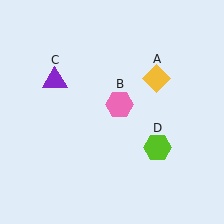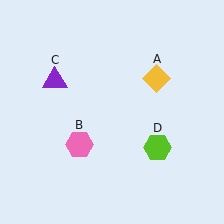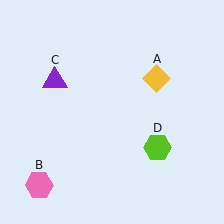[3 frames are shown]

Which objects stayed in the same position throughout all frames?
Yellow diamond (object A) and purple triangle (object C) and lime hexagon (object D) remained stationary.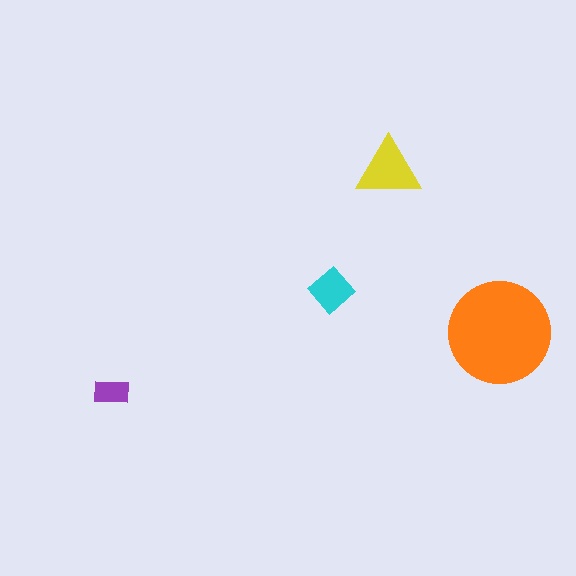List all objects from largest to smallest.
The orange circle, the yellow triangle, the cyan diamond, the purple rectangle.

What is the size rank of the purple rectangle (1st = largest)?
4th.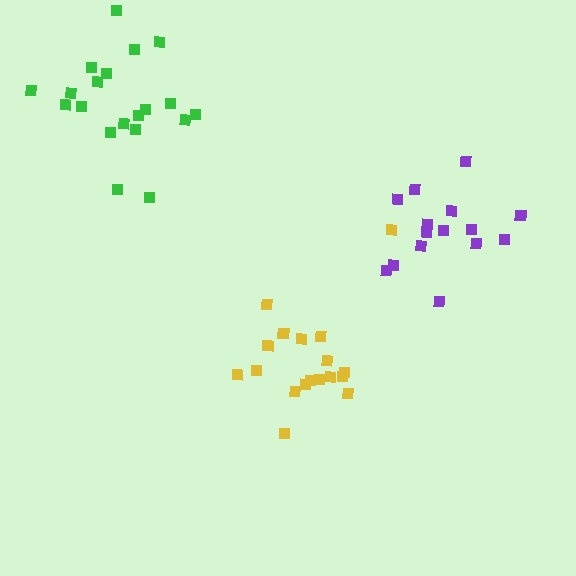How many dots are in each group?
Group 1: 20 dots, Group 2: 18 dots, Group 3: 15 dots (53 total).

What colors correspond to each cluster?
The clusters are colored: green, yellow, purple.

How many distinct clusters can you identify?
There are 3 distinct clusters.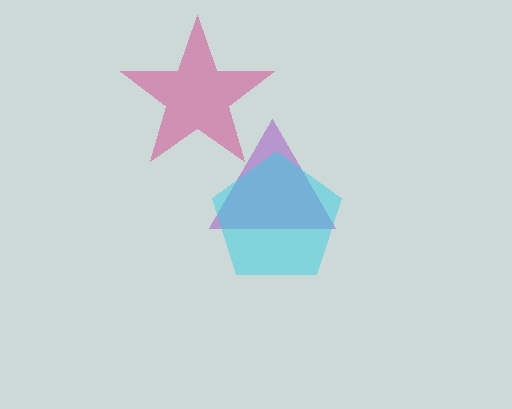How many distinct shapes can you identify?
There are 3 distinct shapes: a magenta star, a purple triangle, a cyan pentagon.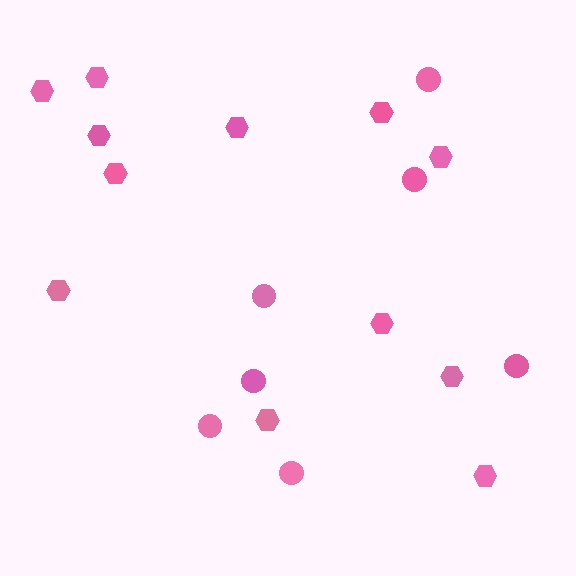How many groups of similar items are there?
There are 2 groups: one group of circles (7) and one group of hexagons (12).